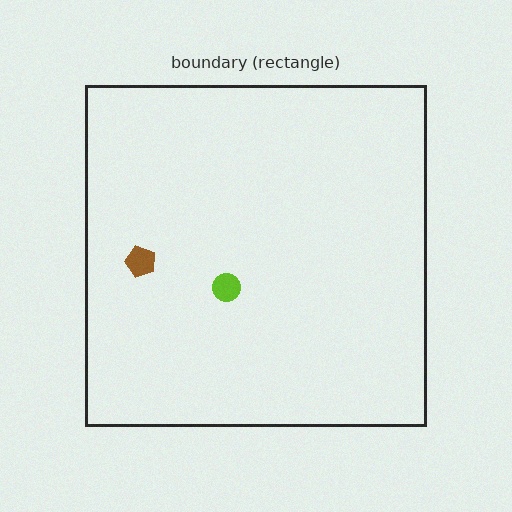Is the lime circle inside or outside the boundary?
Inside.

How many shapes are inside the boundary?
2 inside, 0 outside.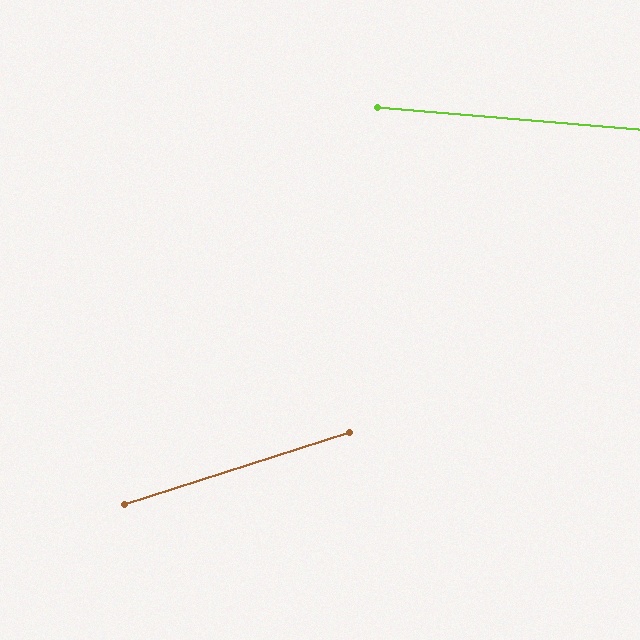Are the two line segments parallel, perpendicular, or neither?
Neither parallel nor perpendicular — they differ by about 23°.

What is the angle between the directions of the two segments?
Approximately 23 degrees.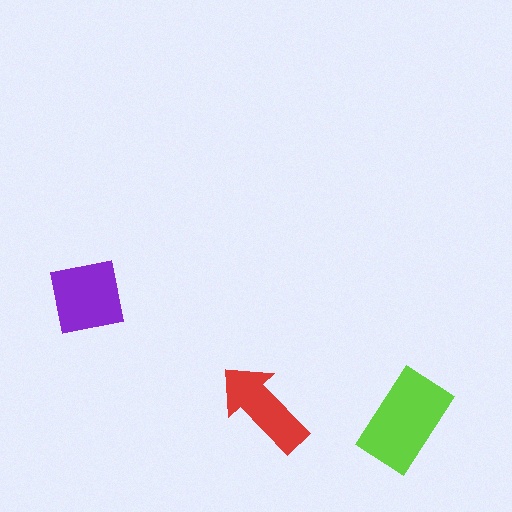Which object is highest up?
The purple square is topmost.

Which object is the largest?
The lime rectangle.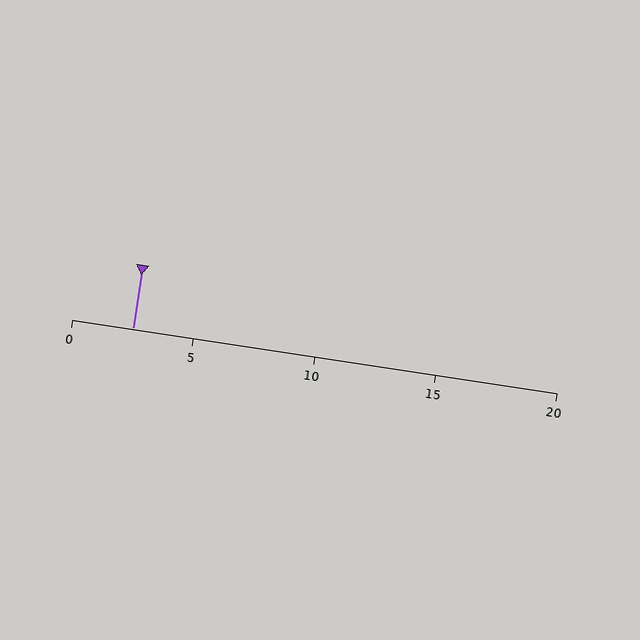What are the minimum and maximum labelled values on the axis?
The axis runs from 0 to 20.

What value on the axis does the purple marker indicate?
The marker indicates approximately 2.5.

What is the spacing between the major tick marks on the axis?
The major ticks are spaced 5 apart.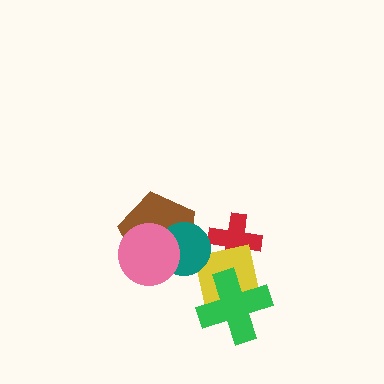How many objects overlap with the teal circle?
3 objects overlap with the teal circle.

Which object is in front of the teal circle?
The pink circle is in front of the teal circle.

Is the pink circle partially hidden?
No, no other shape covers it.